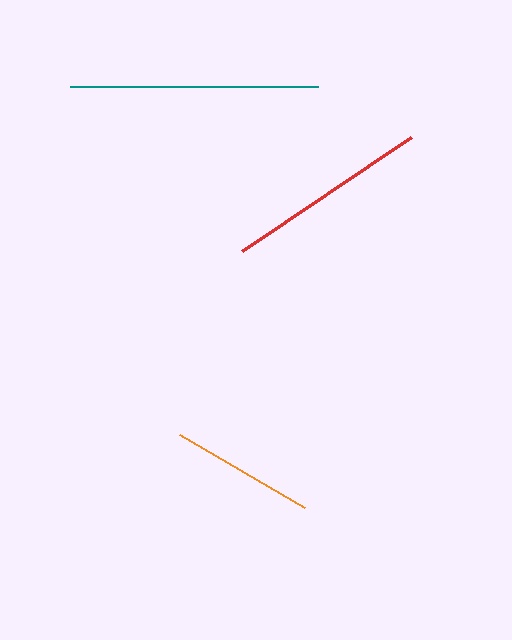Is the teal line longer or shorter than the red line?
The teal line is longer than the red line.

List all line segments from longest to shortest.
From longest to shortest: teal, red, orange.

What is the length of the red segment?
The red segment is approximately 204 pixels long.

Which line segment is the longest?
The teal line is the longest at approximately 247 pixels.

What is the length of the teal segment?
The teal segment is approximately 247 pixels long.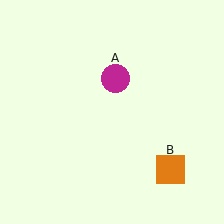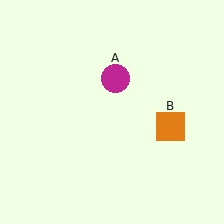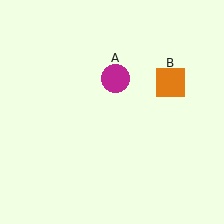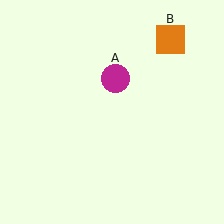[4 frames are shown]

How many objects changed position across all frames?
1 object changed position: orange square (object B).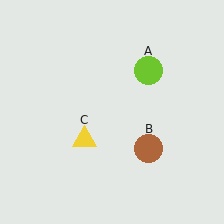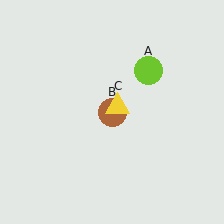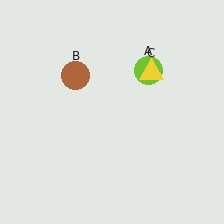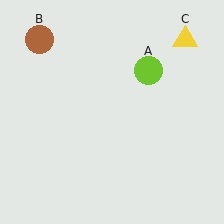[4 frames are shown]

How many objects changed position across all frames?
2 objects changed position: brown circle (object B), yellow triangle (object C).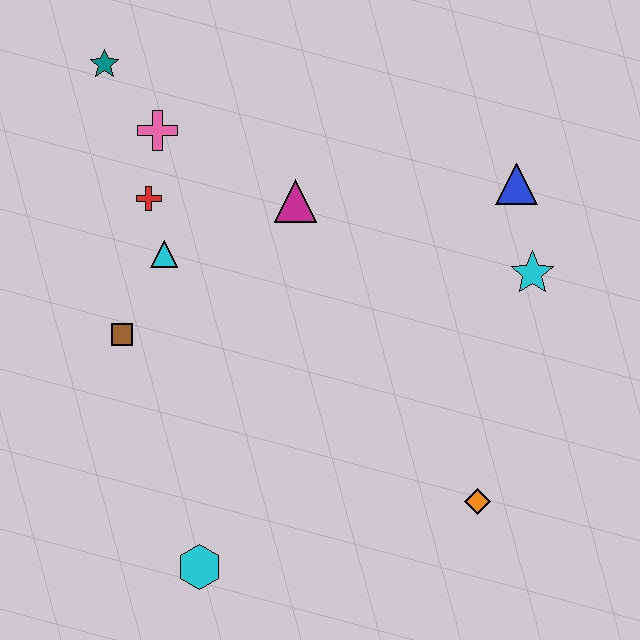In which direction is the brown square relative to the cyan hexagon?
The brown square is above the cyan hexagon.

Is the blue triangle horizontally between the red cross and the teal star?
No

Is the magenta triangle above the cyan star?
Yes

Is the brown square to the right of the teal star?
Yes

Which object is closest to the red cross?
The cyan triangle is closest to the red cross.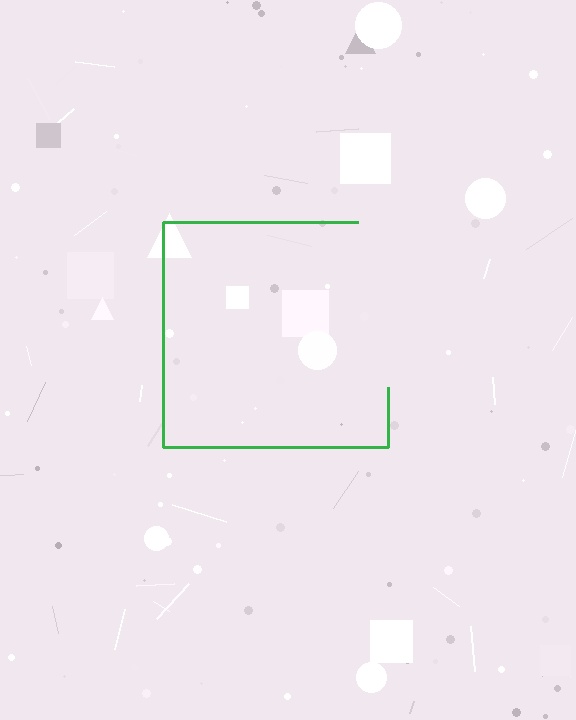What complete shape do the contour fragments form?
The contour fragments form a square.